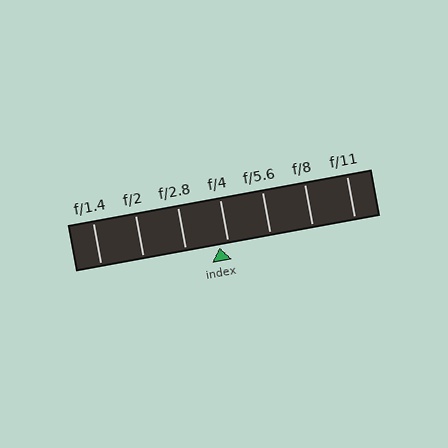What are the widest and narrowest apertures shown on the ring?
The widest aperture shown is f/1.4 and the narrowest is f/11.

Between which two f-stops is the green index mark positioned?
The index mark is between f/2.8 and f/4.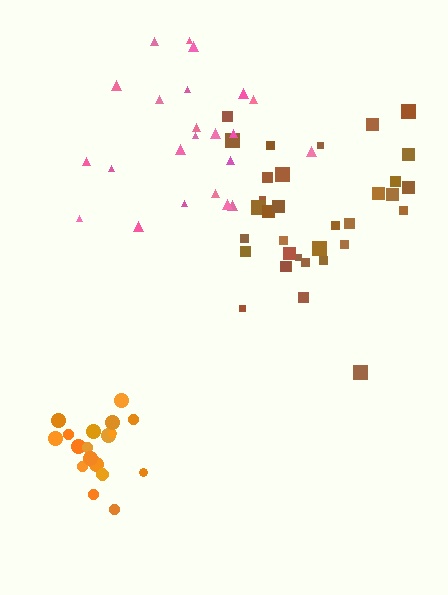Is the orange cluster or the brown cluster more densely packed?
Orange.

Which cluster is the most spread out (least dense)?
Pink.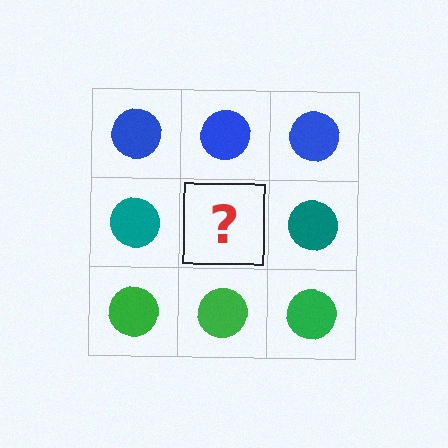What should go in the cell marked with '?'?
The missing cell should contain a teal circle.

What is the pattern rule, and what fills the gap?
The rule is that each row has a consistent color. The gap should be filled with a teal circle.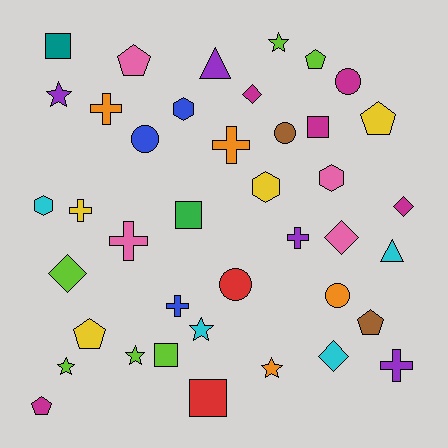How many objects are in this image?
There are 40 objects.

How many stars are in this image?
There are 6 stars.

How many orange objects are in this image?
There are 4 orange objects.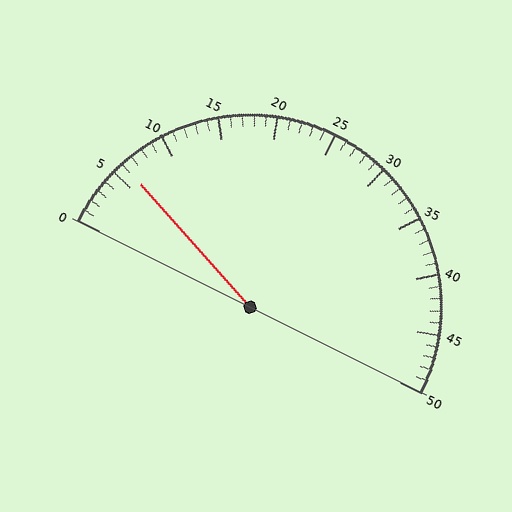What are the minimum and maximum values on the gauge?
The gauge ranges from 0 to 50.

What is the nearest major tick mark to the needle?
The nearest major tick mark is 5.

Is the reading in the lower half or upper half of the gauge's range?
The reading is in the lower half of the range (0 to 50).